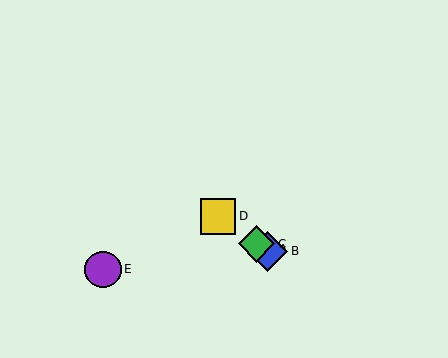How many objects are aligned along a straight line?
4 objects (A, B, C, D) are aligned along a straight line.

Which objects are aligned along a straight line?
Objects A, B, C, D are aligned along a straight line.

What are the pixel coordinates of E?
Object E is at (103, 269).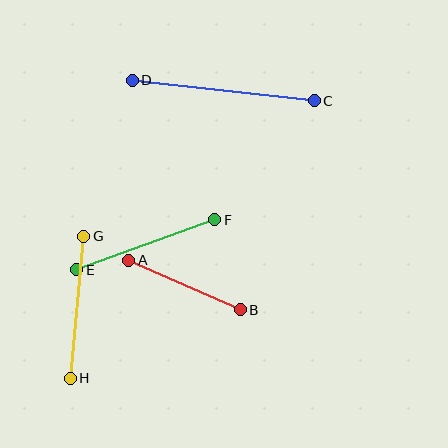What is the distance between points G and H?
The distance is approximately 142 pixels.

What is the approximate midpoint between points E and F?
The midpoint is at approximately (146, 245) pixels.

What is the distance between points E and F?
The distance is approximately 147 pixels.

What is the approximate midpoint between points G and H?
The midpoint is at approximately (77, 307) pixels.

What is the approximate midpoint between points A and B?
The midpoint is at approximately (185, 285) pixels.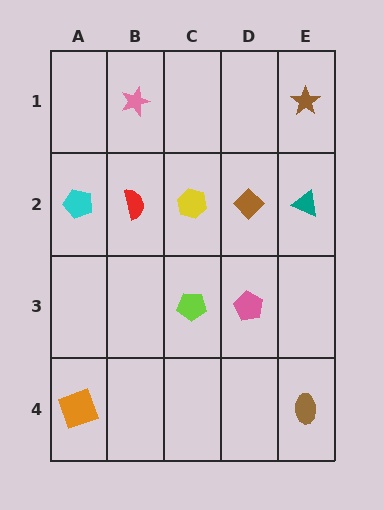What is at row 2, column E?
A teal triangle.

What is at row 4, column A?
An orange square.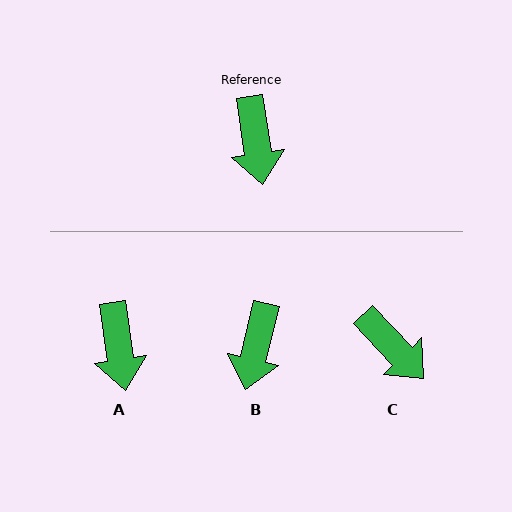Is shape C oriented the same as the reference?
No, it is off by about 35 degrees.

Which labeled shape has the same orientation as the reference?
A.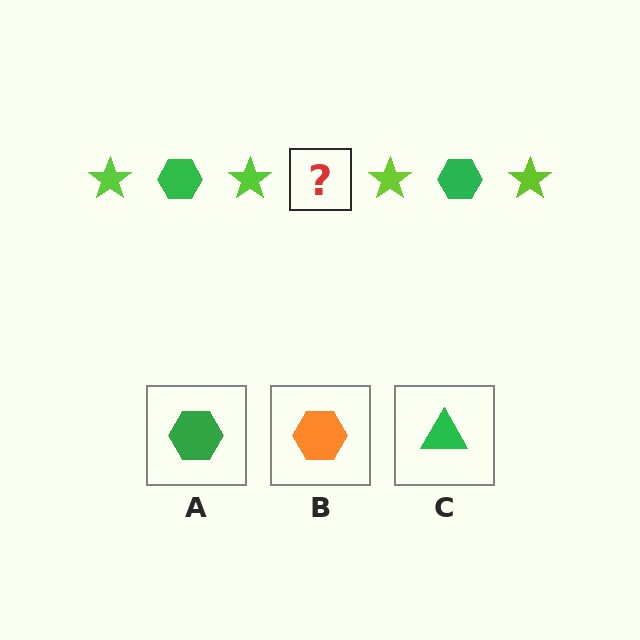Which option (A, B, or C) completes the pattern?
A.